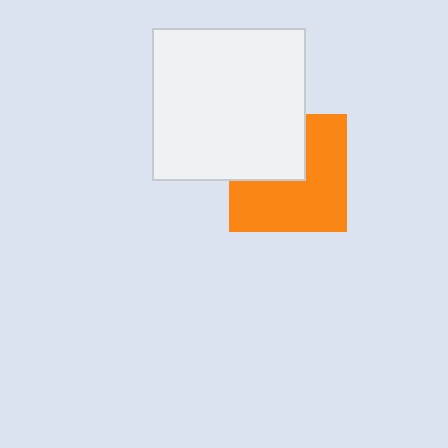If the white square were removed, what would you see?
You would see the complete orange square.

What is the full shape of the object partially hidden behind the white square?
The partially hidden object is an orange square.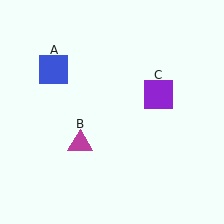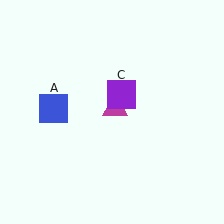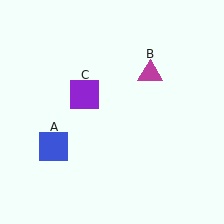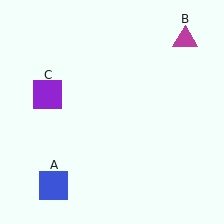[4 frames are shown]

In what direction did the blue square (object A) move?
The blue square (object A) moved down.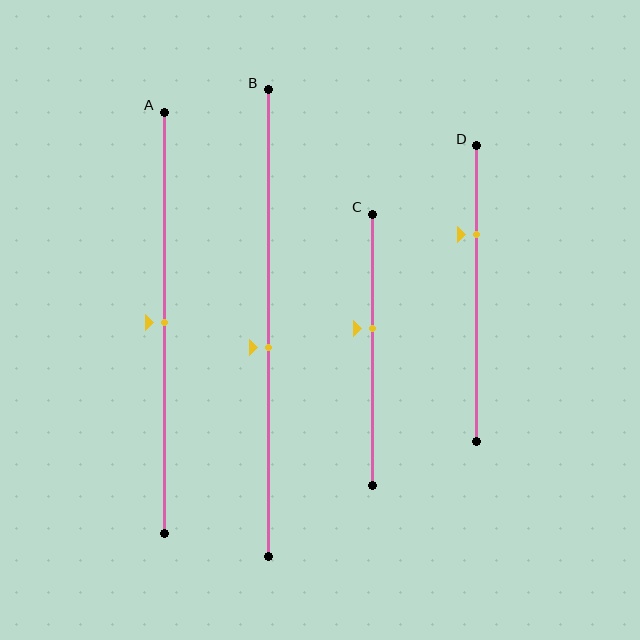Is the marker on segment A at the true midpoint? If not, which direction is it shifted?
Yes, the marker on segment A is at the true midpoint.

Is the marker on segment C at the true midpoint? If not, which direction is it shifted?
No, the marker on segment C is shifted upward by about 8% of the segment length.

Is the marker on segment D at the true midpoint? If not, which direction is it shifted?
No, the marker on segment D is shifted upward by about 20% of the segment length.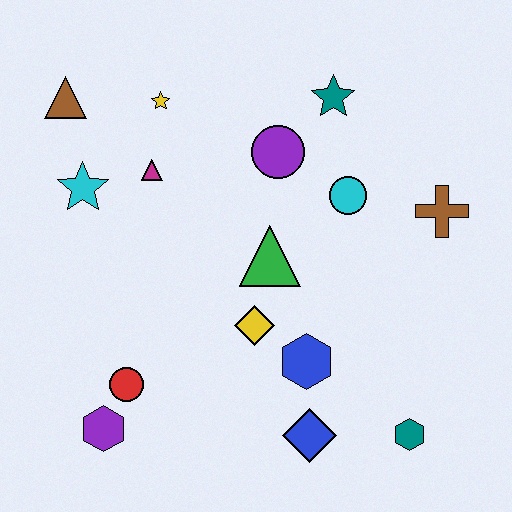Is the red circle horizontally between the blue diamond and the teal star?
No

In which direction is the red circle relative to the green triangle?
The red circle is to the left of the green triangle.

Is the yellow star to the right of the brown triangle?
Yes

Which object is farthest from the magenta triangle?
The teal hexagon is farthest from the magenta triangle.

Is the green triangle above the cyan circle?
No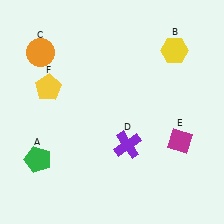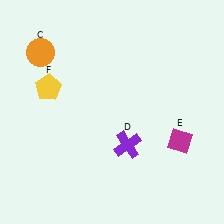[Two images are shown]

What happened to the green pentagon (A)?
The green pentagon (A) was removed in Image 2. It was in the bottom-left area of Image 1.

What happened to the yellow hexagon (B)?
The yellow hexagon (B) was removed in Image 2. It was in the top-right area of Image 1.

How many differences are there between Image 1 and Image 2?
There are 2 differences between the two images.